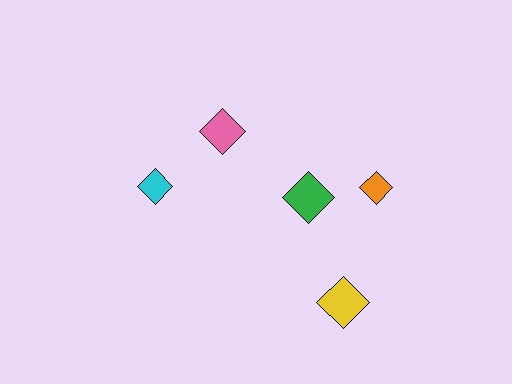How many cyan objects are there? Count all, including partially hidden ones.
There is 1 cyan object.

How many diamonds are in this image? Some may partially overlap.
There are 5 diamonds.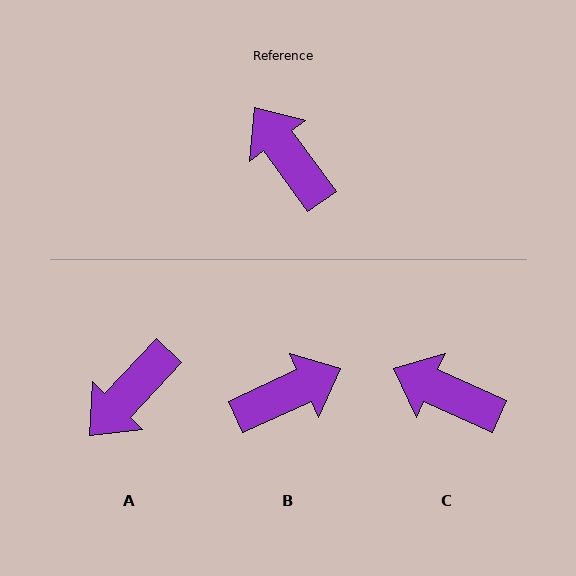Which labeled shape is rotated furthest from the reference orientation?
B, about 101 degrees away.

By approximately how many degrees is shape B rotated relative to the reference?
Approximately 101 degrees clockwise.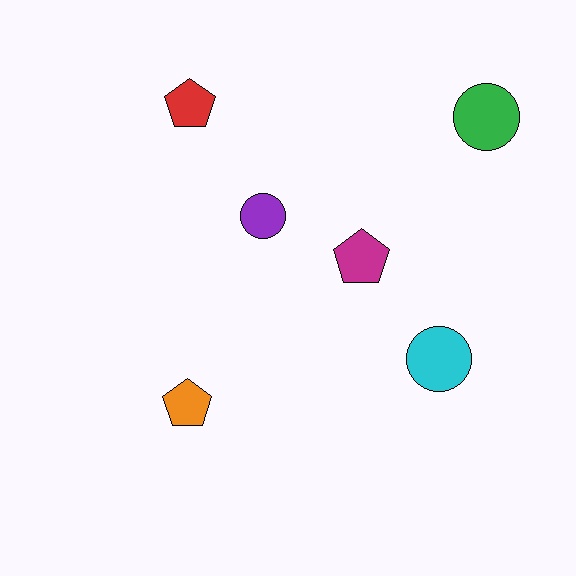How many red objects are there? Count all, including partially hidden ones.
There is 1 red object.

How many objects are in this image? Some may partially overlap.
There are 6 objects.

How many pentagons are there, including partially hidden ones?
There are 3 pentagons.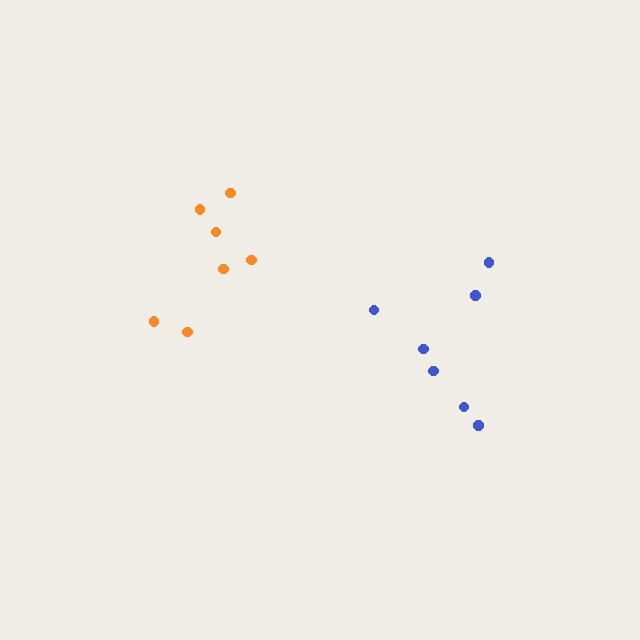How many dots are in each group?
Group 1: 7 dots, Group 2: 7 dots (14 total).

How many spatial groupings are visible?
There are 2 spatial groupings.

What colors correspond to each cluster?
The clusters are colored: orange, blue.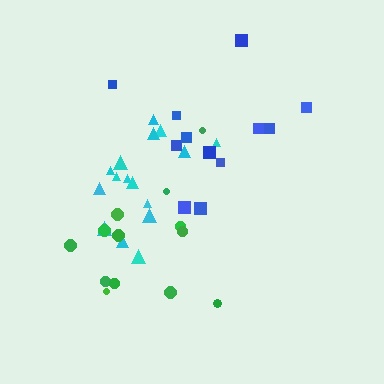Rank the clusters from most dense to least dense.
cyan, blue, green.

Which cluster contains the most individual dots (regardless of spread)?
Cyan (17).